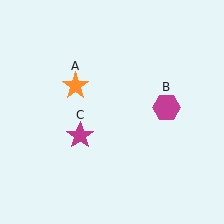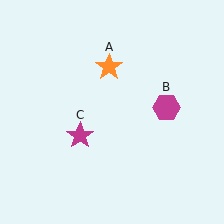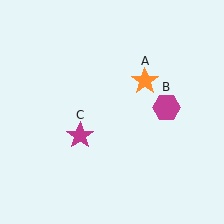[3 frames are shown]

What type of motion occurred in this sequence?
The orange star (object A) rotated clockwise around the center of the scene.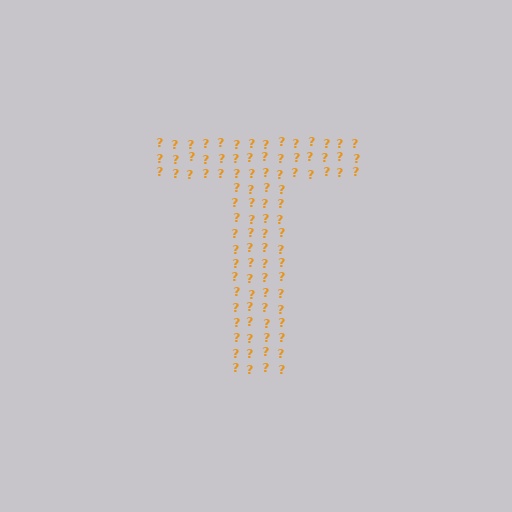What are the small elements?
The small elements are question marks.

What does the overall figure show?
The overall figure shows the letter T.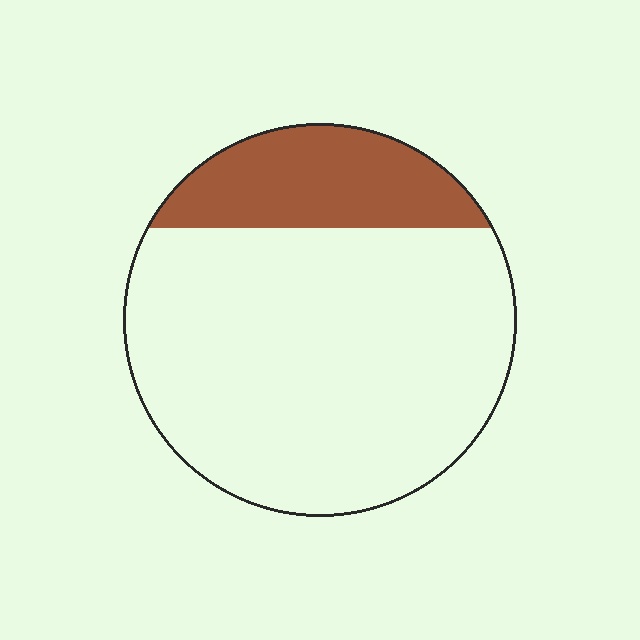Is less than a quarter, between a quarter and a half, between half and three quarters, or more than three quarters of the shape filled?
Less than a quarter.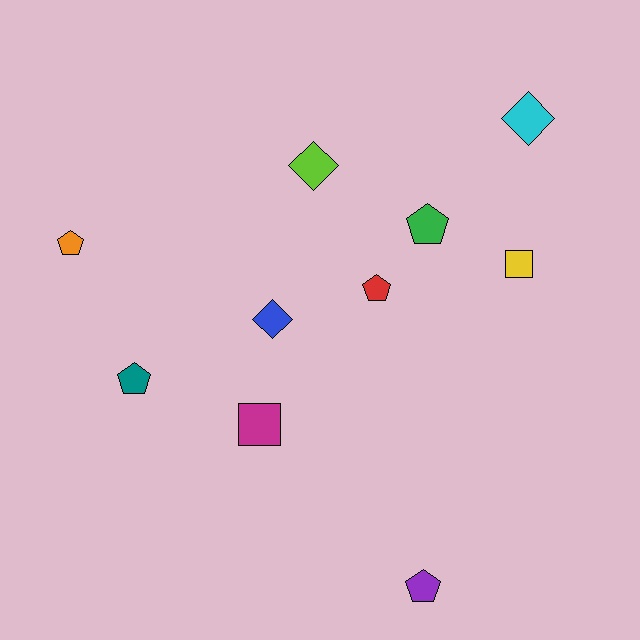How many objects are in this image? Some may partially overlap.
There are 10 objects.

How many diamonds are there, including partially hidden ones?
There are 3 diamonds.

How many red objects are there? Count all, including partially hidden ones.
There is 1 red object.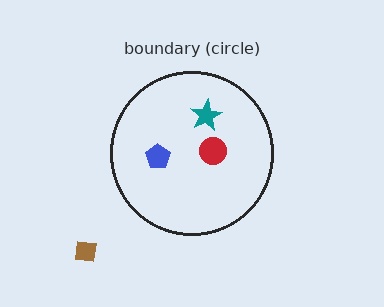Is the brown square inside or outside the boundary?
Outside.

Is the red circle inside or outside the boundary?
Inside.